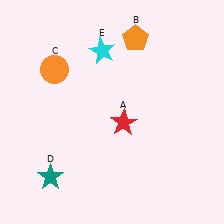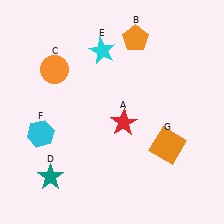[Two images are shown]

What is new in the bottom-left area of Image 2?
A cyan hexagon (F) was added in the bottom-left area of Image 2.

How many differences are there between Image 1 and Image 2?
There are 2 differences between the two images.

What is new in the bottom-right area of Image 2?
An orange square (G) was added in the bottom-right area of Image 2.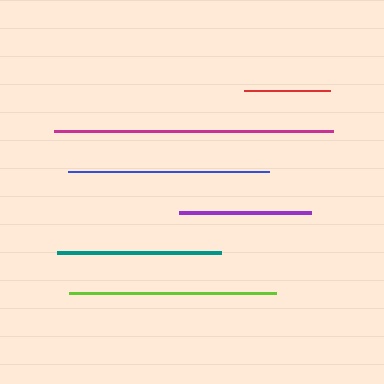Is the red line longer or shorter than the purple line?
The purple line is longer than the red line.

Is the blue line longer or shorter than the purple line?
The blue line is longer than the purple line.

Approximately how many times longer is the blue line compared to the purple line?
The blue line is approximately 1.5 times the length of the purple line.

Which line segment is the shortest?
The red line is the shortest at approximately 86 pixels.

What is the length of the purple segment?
The purple segment is approximately 132 pixels long.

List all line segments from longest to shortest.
From longest to shortest: magenta, lime, blue, teal, purple, red.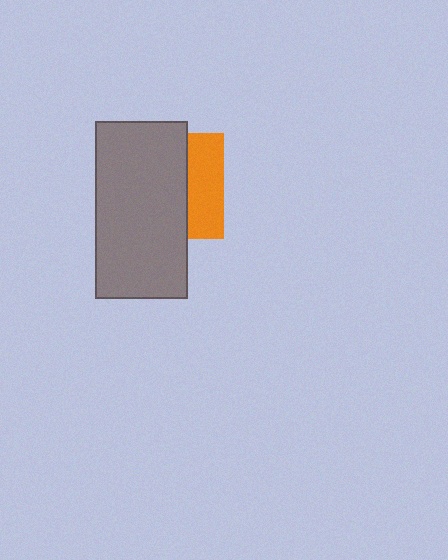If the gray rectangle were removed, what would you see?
You would see the complete orange square.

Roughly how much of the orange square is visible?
A small part of it is visible (roughly 34%).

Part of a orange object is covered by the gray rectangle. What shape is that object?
It is a square.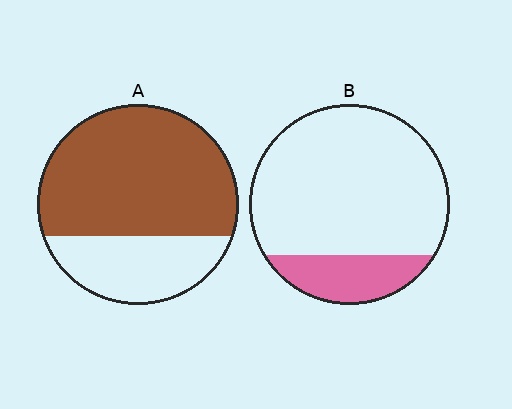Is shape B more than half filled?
No.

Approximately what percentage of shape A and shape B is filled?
A is approximately 70% and B is approximately 20%.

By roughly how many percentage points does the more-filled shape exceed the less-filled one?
By roughly 50 percentage points (A over B).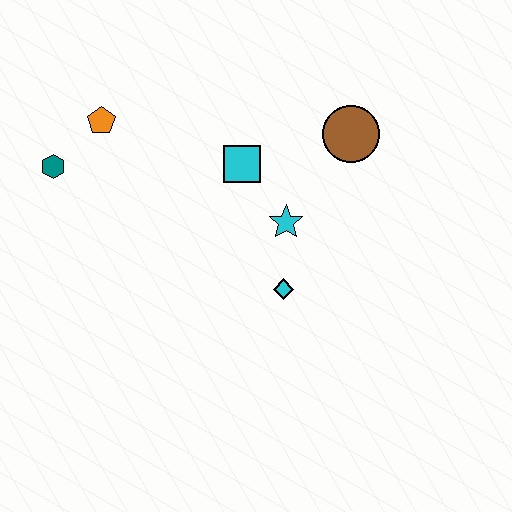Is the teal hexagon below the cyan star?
No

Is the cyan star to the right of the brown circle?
No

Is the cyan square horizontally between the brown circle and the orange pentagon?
Yes